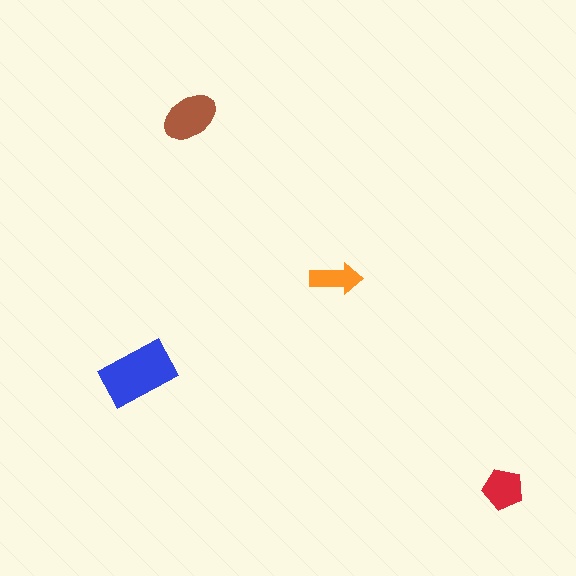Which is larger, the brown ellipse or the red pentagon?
The brown ellipse.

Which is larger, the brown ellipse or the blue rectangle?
The blue rectangle.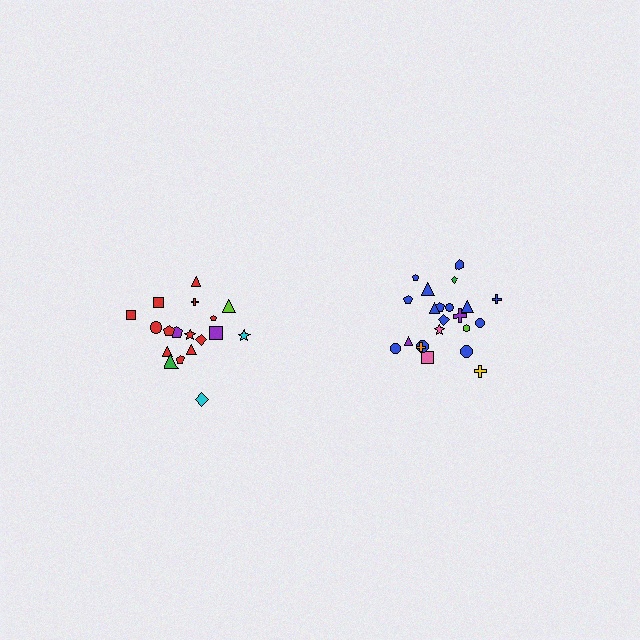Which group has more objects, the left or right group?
The right group.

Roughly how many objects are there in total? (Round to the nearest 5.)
Roughly 40 objects in total.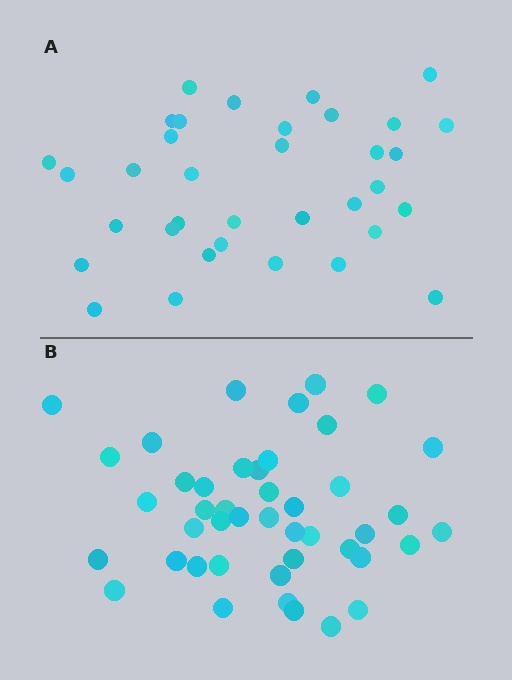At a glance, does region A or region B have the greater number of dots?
Region B (the bottom region) has more dots.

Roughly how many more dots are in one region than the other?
Region B has roughly 8 or so more dots than region A.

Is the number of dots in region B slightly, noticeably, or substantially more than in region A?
Region B has noticeably more, but not dramatically so. The ratio is roughly 1.3 to 1.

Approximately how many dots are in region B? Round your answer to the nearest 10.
About 40 dots. (The exact count is 44, which rounds to 40.)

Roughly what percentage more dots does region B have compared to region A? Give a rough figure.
About 25% more.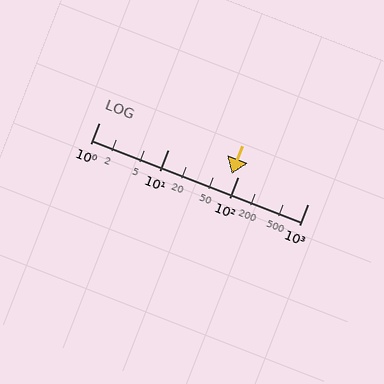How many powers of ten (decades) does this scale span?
The scale spans 3 decades, from 1 to 1000.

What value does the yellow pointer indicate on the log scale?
The pointer indicates approximately 82.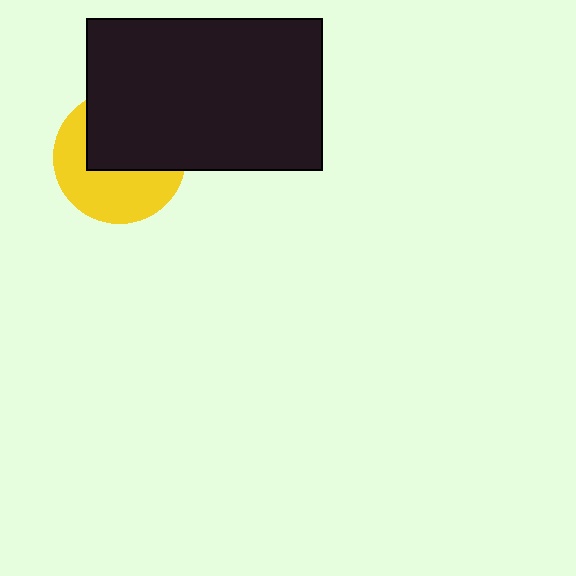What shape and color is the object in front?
The object in front is a black rectangle.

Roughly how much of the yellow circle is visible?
About half of it is visible (roughly 49%).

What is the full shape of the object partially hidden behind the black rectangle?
The partially hidden object is a yellow circle.